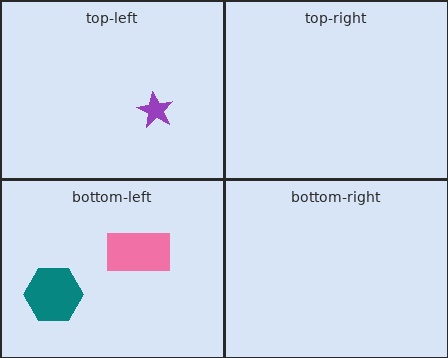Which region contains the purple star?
The top-left region.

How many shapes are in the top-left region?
1.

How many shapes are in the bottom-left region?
2.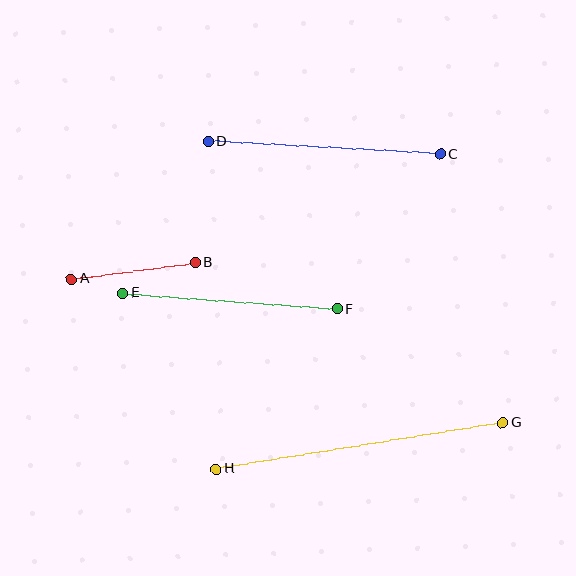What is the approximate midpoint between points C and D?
The midpoint is at approximately (324, 148) pixels.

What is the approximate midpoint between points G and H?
The midpoint is at approximately (359, 446) pixels.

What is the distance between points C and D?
The distance is approximately 233 pixels.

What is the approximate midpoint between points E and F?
The midpoint is at approximately (230, 301) pixels.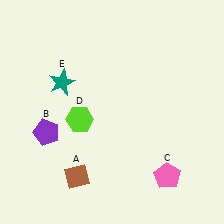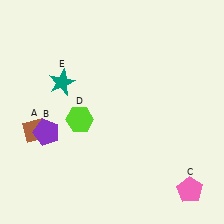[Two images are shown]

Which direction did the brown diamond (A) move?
The brown diamond (A) moved up.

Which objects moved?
The objects that moved are: the brown diamond (A), the pink pentagon (C).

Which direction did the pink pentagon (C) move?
The pink pentagon (C) moved right.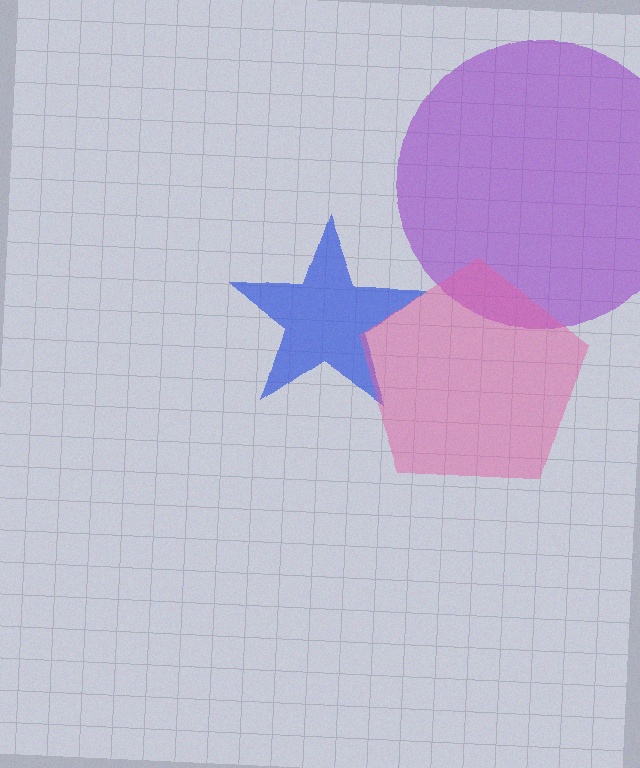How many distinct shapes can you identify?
There are 3 distinct shapes: a purple circle, a blue star, a pink pentagon.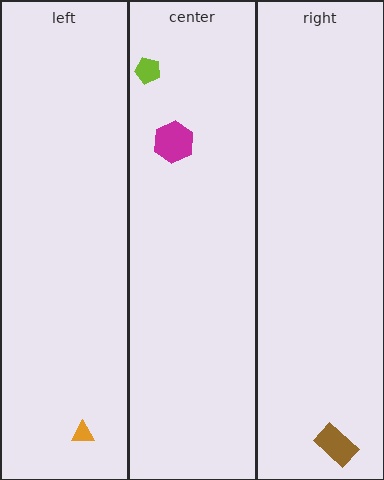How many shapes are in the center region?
2.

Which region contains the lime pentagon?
The center region.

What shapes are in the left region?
The orange triangle.